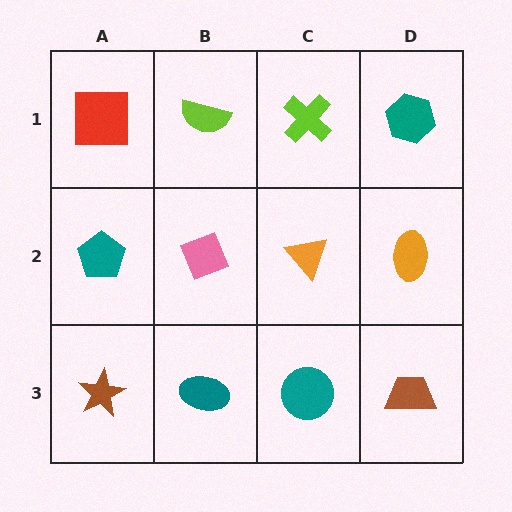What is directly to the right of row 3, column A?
A teal ellipse.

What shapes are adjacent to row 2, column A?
A red square (row 1, column A), a brown star (row 3, column A), a pink diamond (row 2, column B).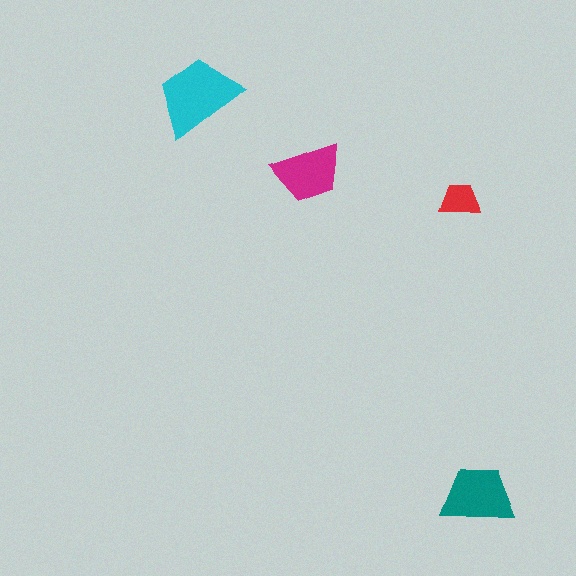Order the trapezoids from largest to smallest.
the cyan one, the teal one, the magenta one, the red one.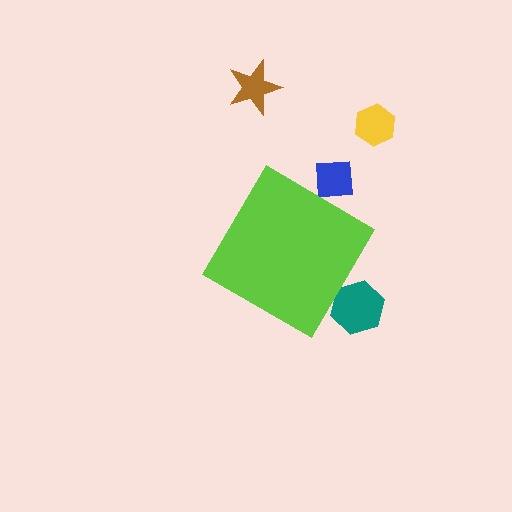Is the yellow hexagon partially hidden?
No, the yellow hexagon is fully visible.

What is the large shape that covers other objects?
A lime diamond.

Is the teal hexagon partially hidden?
Yes, the teal hexagon is partially hidden behind the lime diamond.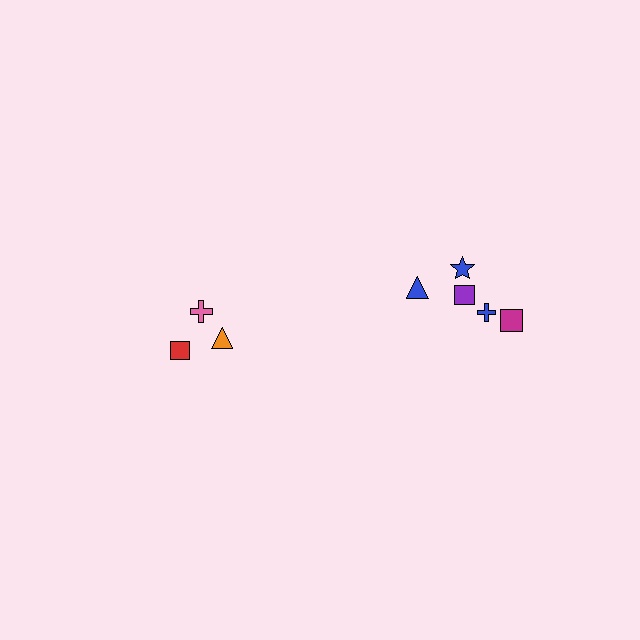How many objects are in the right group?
There are 5 objects.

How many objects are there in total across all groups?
There are 8 objects.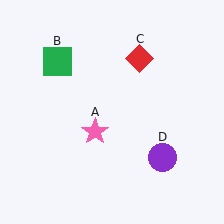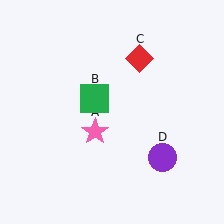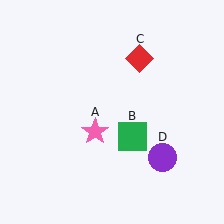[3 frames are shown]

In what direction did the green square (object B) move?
The green square (object B) moved down and to the right.